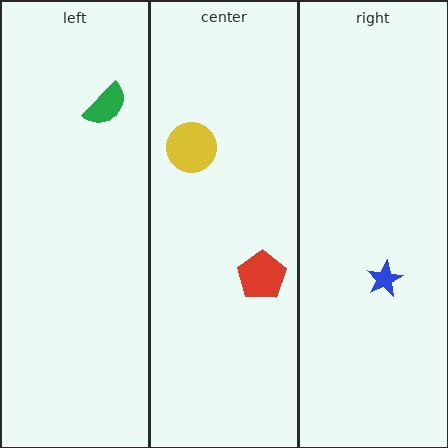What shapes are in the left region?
The green semicircle.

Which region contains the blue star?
The right region.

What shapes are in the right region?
The blue star.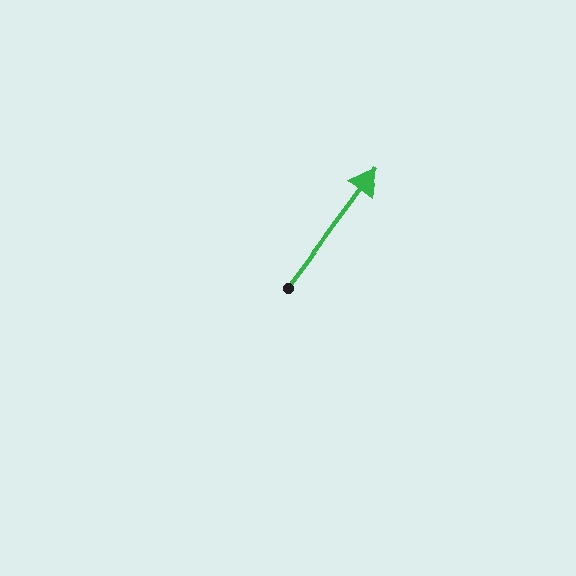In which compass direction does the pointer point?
Northeast.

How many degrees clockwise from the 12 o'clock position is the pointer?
Approximately 37 degrees.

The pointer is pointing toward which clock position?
Roughly 1 o'clock.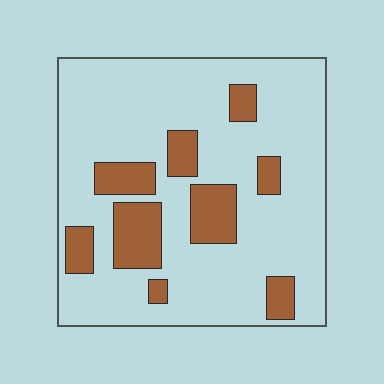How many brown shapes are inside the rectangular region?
9.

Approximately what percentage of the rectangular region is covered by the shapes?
Approximately 20%.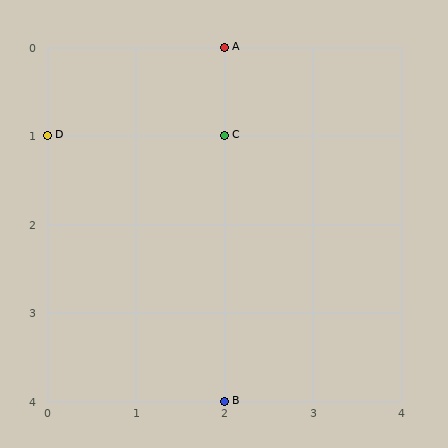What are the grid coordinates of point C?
Point C is at grid coordinates (2, 1).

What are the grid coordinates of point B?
Point B is at grid coordinates (2, 4).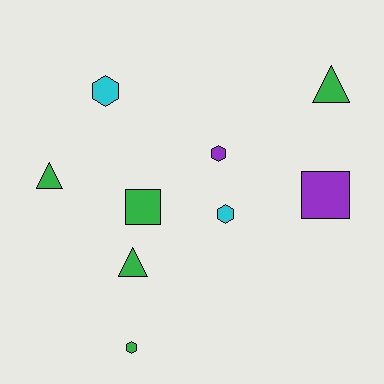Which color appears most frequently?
Green, with 5 objects.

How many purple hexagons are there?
There is 1 purple hexagon.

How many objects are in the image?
There are 9 objects.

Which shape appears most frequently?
Hexagon, with 4 objects.